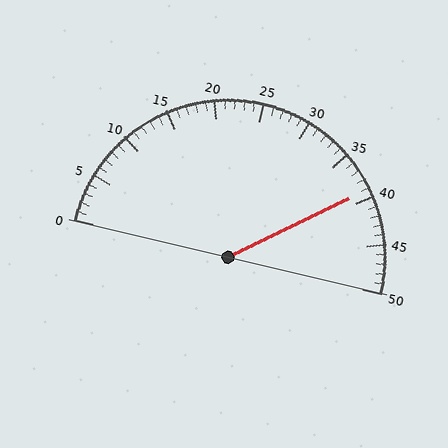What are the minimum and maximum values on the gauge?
The gauge ranges from 0 to 50.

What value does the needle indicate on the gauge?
The needle indicates approximately 39.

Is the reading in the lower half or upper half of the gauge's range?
The reading is in the upper half of the range (0 to 50).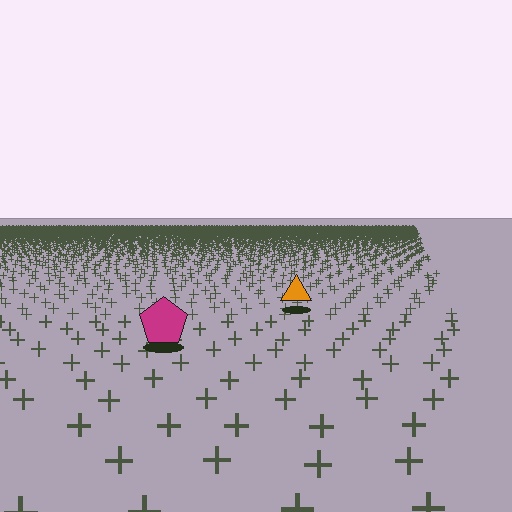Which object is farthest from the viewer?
The orange triangle is farthest from the viewer. It appears smaller and the ground texture around it is denser.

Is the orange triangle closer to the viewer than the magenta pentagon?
No. The magenta pentagon is closer — you can tell from the texture gradient: the ground texture is coarser near it.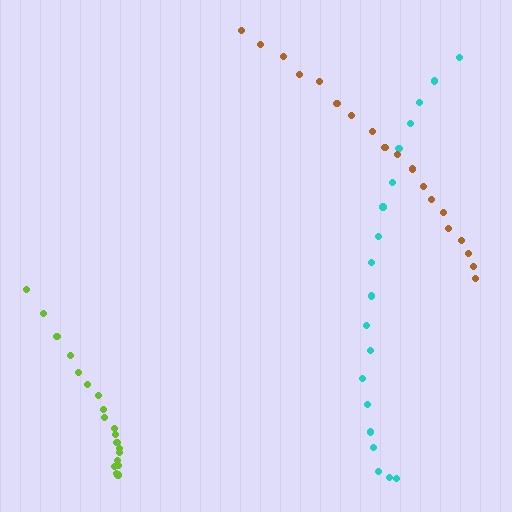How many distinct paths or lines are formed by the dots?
There are 3 distinct paths.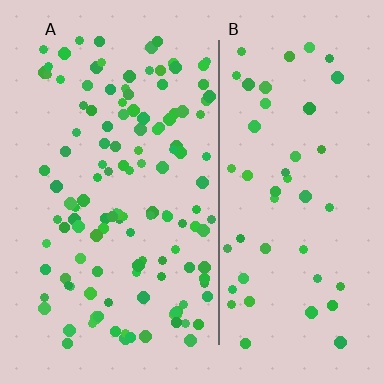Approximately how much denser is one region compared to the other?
Approximately 2.5× — region A over region B.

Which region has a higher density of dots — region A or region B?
A (the left).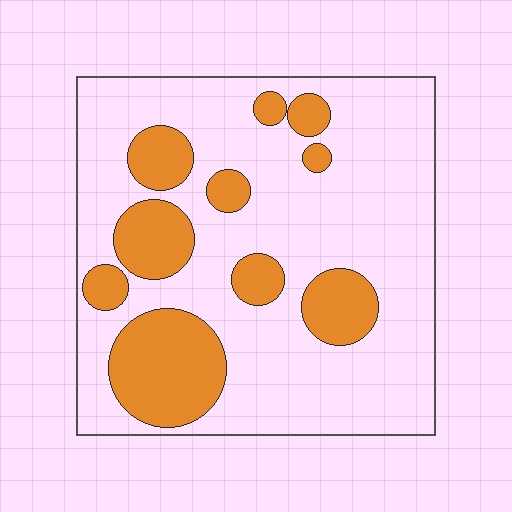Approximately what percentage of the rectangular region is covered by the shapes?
Approximately 25%.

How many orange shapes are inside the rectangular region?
10.